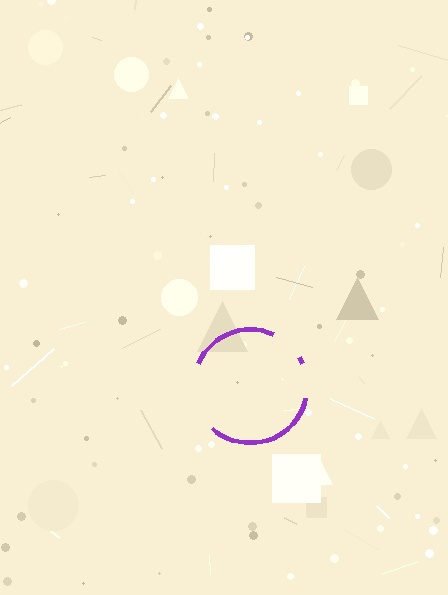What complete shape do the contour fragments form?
The contour fragments form a circle.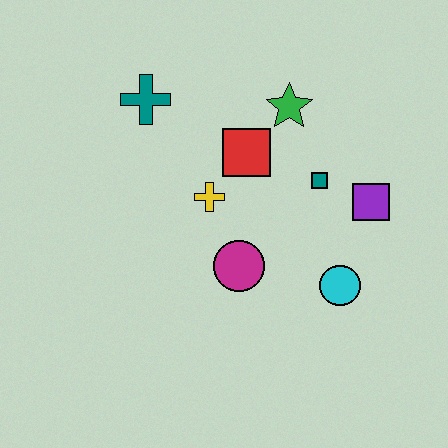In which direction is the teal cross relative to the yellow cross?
The teal cross is above the yellow cross.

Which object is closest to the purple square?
The teal square is closest to the purple square.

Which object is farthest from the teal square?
The teal cross is farthest from the teal square.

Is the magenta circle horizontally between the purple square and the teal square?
No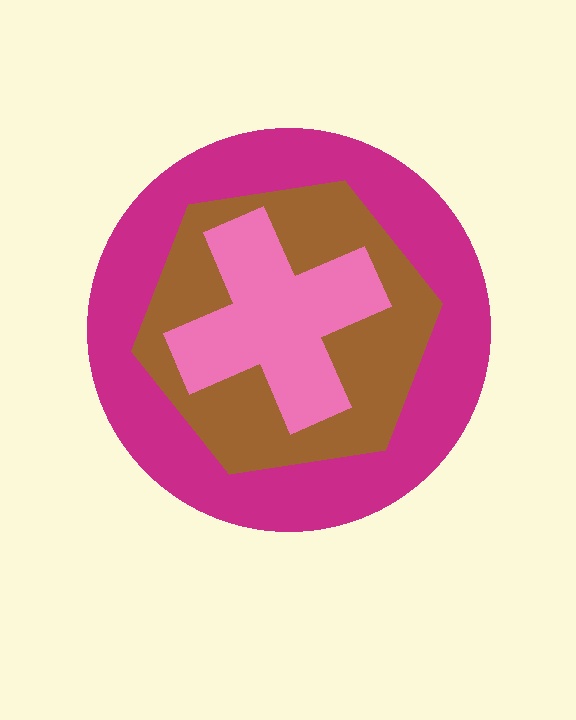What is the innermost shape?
The pink cross.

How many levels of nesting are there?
3.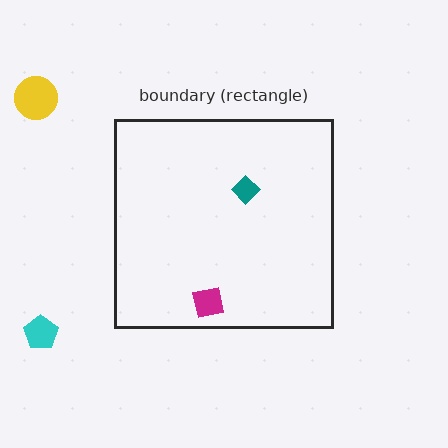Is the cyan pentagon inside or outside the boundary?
Outside.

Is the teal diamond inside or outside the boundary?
Inside.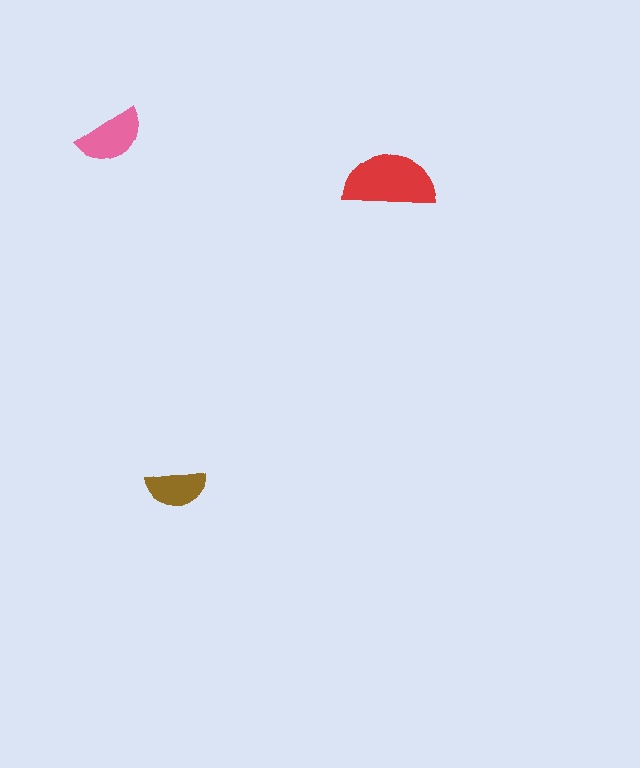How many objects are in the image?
There are 3 objects in the image.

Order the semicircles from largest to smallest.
the red one, the pink one, the brown one.